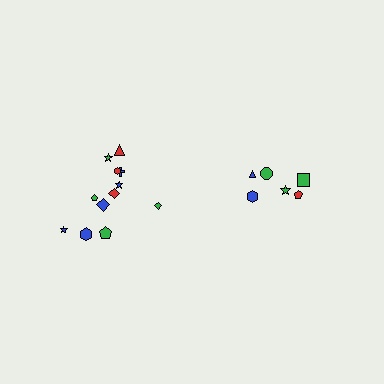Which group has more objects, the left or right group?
The left group.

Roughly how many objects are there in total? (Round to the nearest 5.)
Roughly 20 objects in total.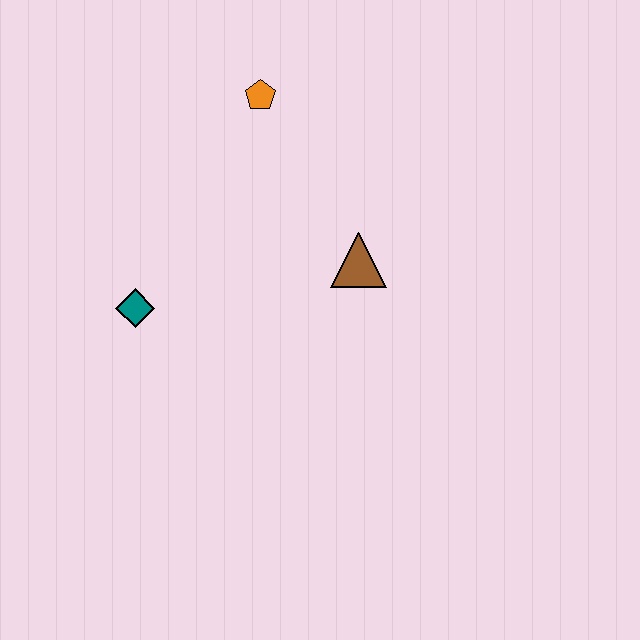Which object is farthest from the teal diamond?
The orange pentagon is farthest from the teal diamond.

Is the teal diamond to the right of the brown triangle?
No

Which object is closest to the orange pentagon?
The brown triangle is closest to the orange pentagon.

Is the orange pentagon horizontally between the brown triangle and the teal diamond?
Yes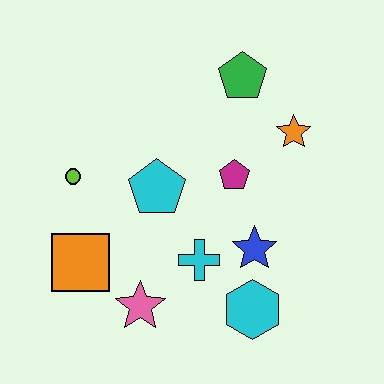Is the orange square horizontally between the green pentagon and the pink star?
No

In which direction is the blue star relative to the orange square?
The blue star is to the right of the orange square.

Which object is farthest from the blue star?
The lime circle is farthest from the blue star.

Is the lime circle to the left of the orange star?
Yes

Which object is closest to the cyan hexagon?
The blue star is closest to the cyan hexagon.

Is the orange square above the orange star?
No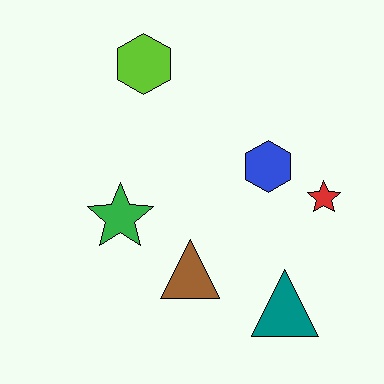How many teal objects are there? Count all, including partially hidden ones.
There is 1 teal object.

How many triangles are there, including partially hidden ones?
There are 2 triangles.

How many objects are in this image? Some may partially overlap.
There are 6 objects.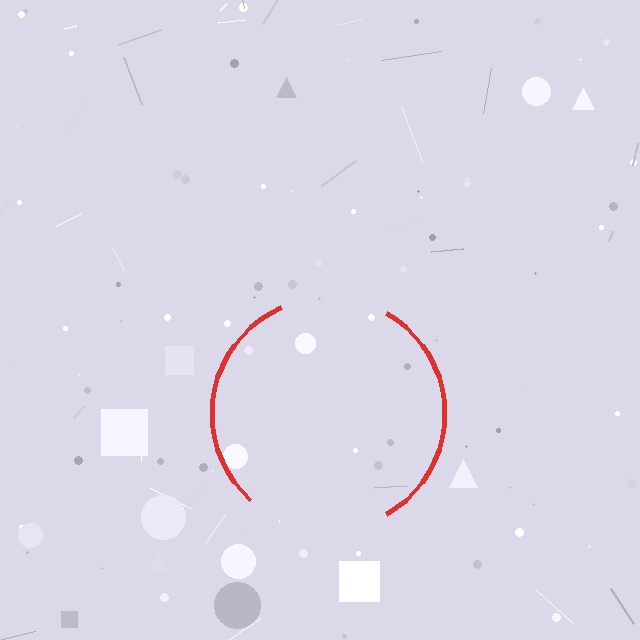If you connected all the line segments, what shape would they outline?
They would outline a circle.